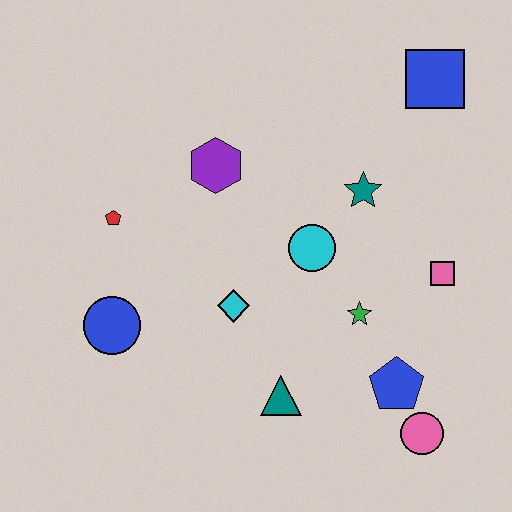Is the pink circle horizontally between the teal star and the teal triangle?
No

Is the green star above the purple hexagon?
No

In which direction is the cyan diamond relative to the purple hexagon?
The cyan diamond is below the purple hexagon.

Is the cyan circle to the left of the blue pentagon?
Yes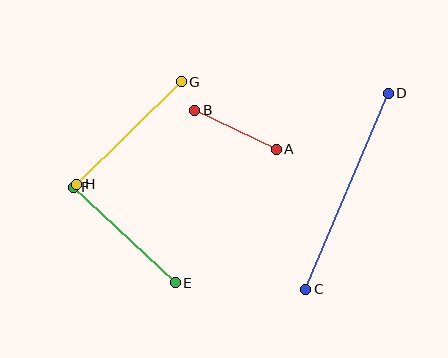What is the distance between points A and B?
The distance is approximately 91 pixels.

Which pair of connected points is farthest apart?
Points C and D are farthest apart.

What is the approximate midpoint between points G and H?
The midpoint is at approximately (129, 133) pixels.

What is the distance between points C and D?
The distance is approximately 213 pixels.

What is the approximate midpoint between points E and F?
The midpoint is at approximately (124, 235) pixels.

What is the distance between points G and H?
The distance is approximately 146 pixels.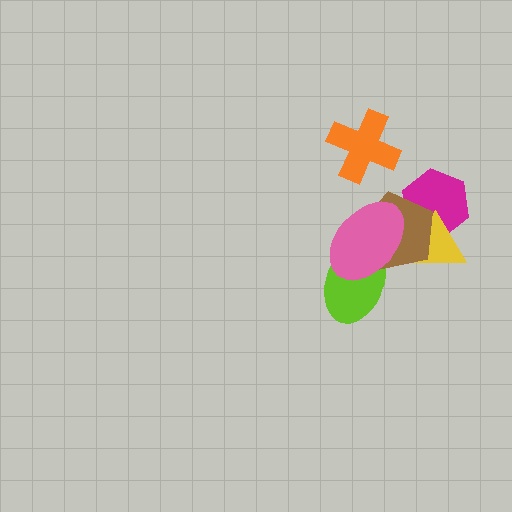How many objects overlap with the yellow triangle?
3 objects overlap with the yellow triangle.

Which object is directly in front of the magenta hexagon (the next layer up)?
The yellow triangle is directly in front of the magenta hexagon.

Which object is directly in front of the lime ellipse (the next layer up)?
The brown pentagon is directly in front of the lime ellipse.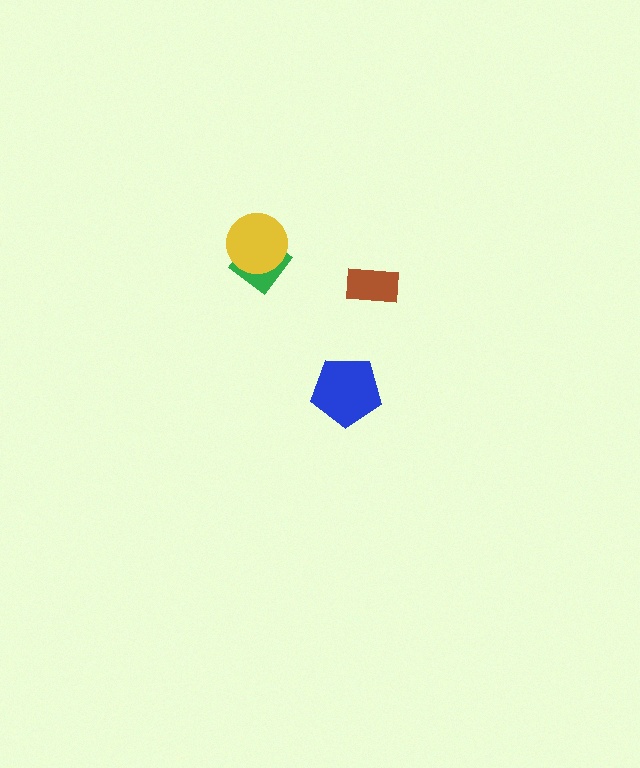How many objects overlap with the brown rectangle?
0 objects overlap with the brown rectangle.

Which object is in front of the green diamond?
The yellow circle is in front of the green diamond.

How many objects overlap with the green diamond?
1 object overlaps with the green diamond.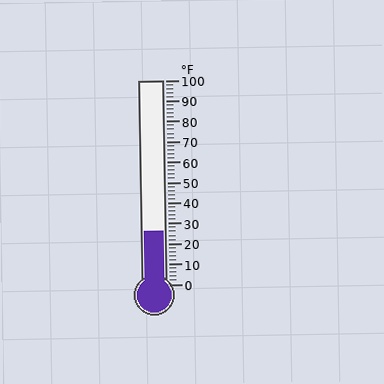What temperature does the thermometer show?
The thermometer shows approximately 26°F.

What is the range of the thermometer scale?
The thermometer scale ranges from 0°F to 100°F.